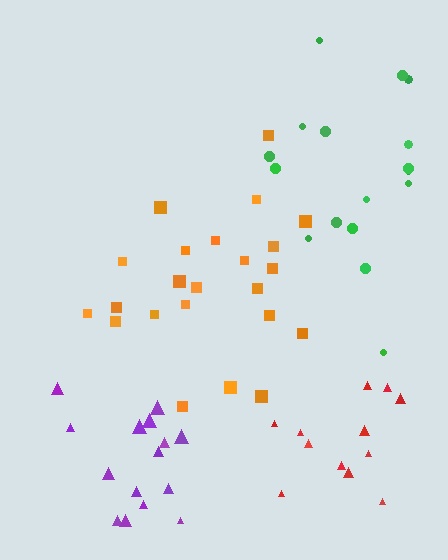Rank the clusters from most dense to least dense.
purple, orange, green, red.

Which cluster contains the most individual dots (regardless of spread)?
Orange (23).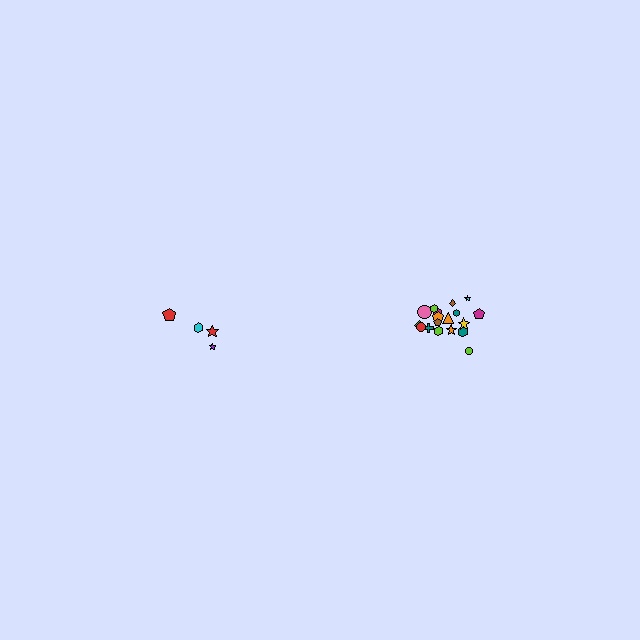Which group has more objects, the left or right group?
The right group.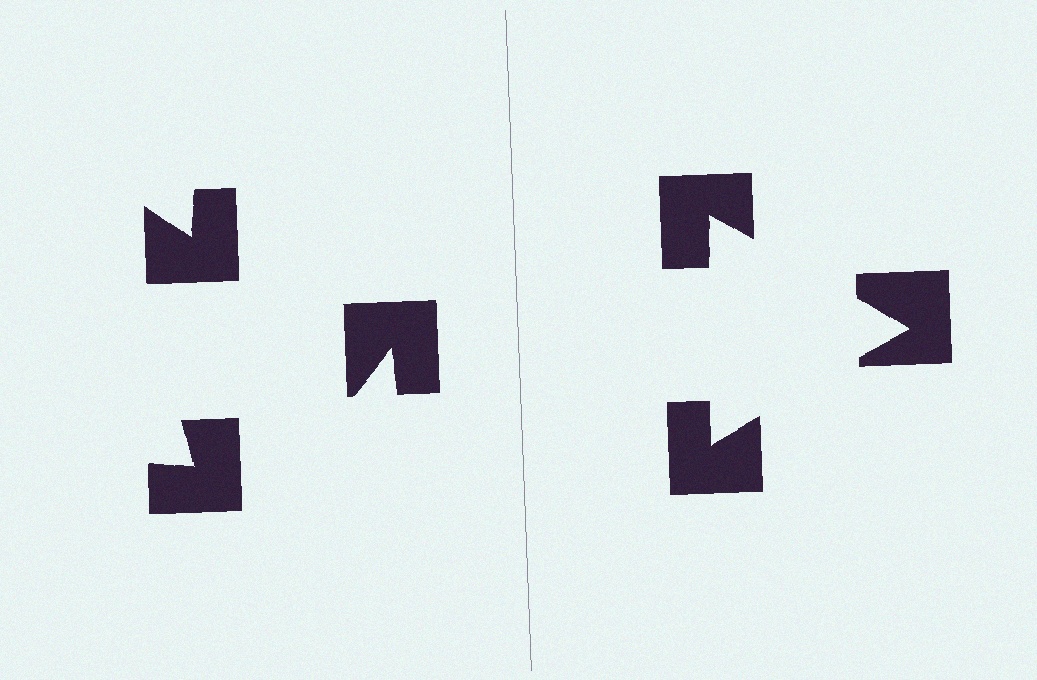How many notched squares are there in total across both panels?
6 — 3 on each side.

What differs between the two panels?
The notched squares are positioned identically on both sides; only the wedge orientations differ. On the right they align to a triangle; on the left they are misaligned.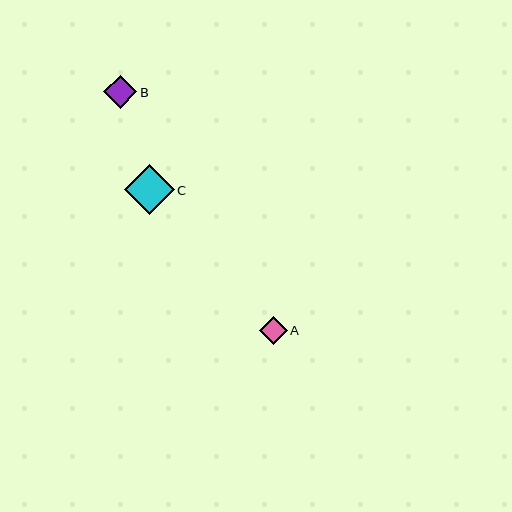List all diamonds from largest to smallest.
From largest to smallest: C, B, A.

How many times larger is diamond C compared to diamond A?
Diamond C is approximately 1.8 times the size of diamond A.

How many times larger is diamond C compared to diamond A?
Diamond C is approximately 1.8 times the size of diamond A.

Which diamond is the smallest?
Diamond A is the smallest with a size of approximately 27 pixels.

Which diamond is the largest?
Diamond C is the largest with a size of approximately 50 pixels.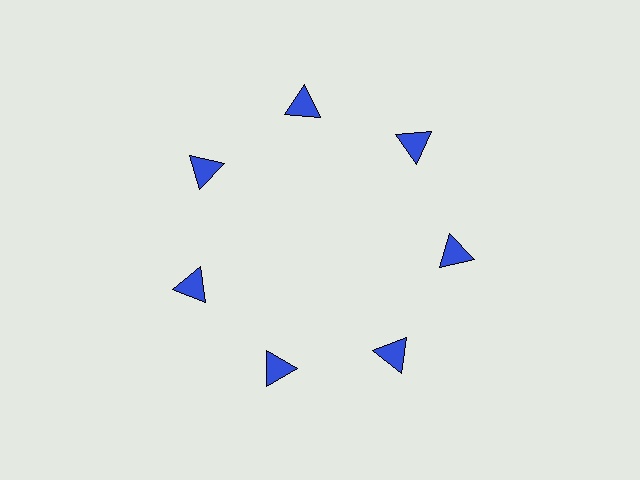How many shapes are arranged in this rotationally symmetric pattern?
There are 7 shapes, arranged in 7 groups of 1.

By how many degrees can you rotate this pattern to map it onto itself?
The pattern maps onto itself every 51 degrees of rotation.